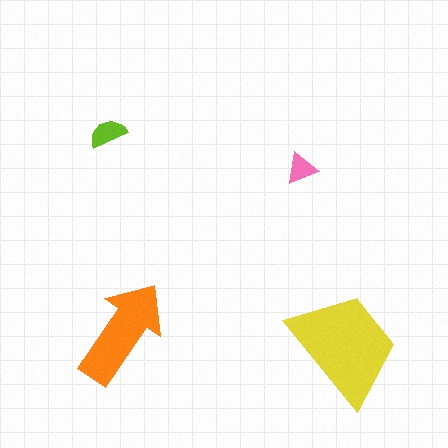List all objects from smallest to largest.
The pink triangle, the lime semicircle, the orange arrow, the yellow trapezoid.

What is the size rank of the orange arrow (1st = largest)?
2nd.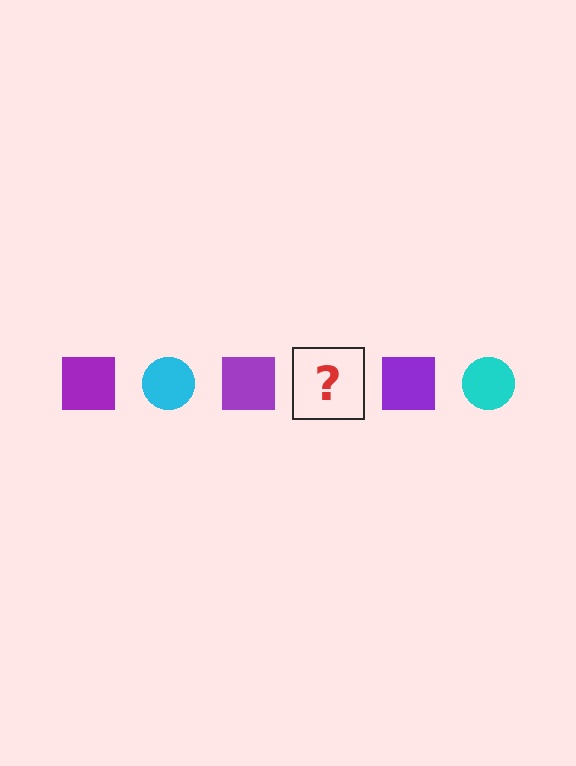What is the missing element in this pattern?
The missing element is a cyan circle.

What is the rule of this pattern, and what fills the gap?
The rule is that the pattern alternates between purple square and cyan circle. The gap should be filled with a cyan circle.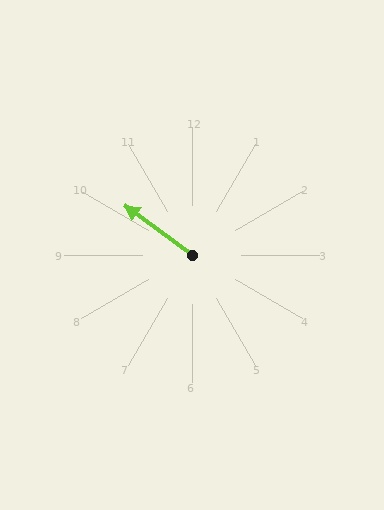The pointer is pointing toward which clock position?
Roughly 10 o'clock.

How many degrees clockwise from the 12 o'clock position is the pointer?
Approximately 306 degrees.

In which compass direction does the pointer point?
Northwest.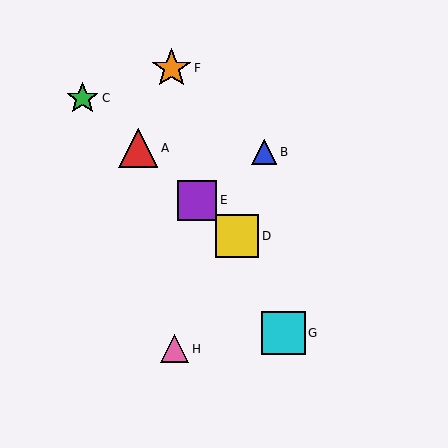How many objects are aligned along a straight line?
4 objects (A, C, D, E) are aligned along a straight line.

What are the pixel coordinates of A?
Object A is at (138, 148).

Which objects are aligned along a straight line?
Objects A, C, D, E are aligned along a straight line.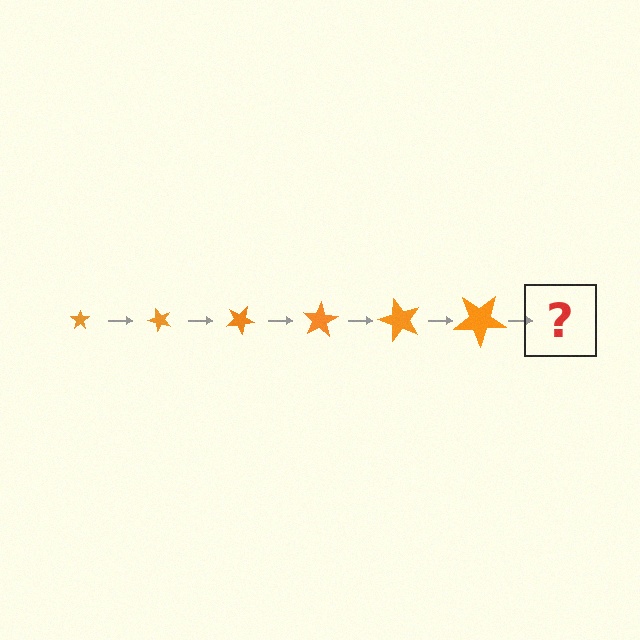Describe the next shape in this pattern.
It should be a star, larger than the previous one and rotated 300 degrees from the start.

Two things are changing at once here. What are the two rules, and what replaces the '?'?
The two rules are that the star grows larger each step and it rotates 50 degrees each step. The '?' should be a star, larger than the previous one and rotated 300 degrees from the start.